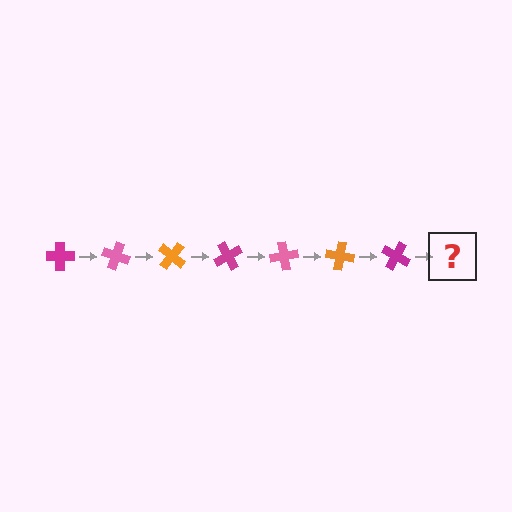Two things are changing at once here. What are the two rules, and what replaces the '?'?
The two rules are that it rotates 20 degrees each step and the color cycles through magenta, pink, and orange. The '?' should be a pink cross, rotated 140 degrees from the start.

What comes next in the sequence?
The next element should be a pink cross, rotated 140 degrees from the start.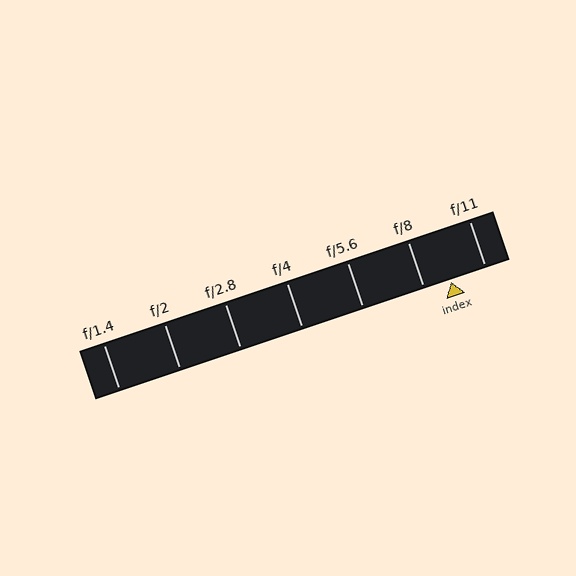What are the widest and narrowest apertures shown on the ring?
The widest aperture shown is f/1.4 and the narrowest is f/11.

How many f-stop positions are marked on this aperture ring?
There are 7 f-stop positions marked.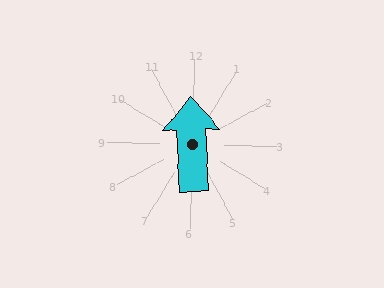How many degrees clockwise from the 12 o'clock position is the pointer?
Approximately 356 degrees.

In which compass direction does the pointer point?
North.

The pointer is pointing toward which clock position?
Roughly 12 o'clock.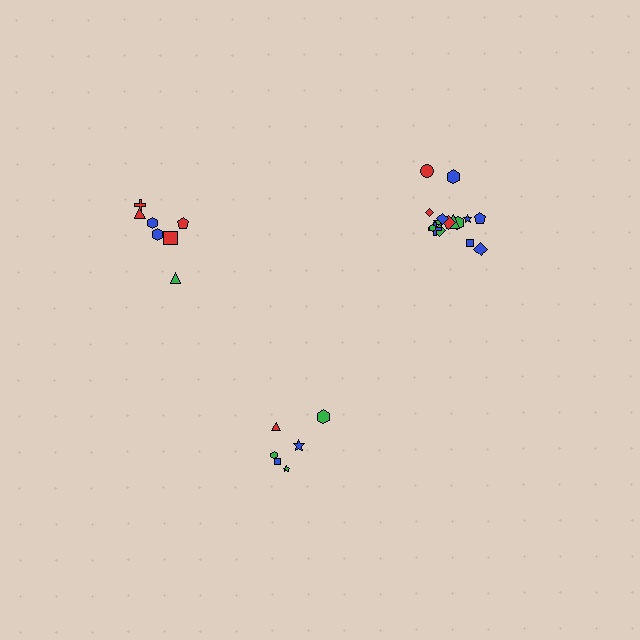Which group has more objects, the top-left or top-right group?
The top-right group.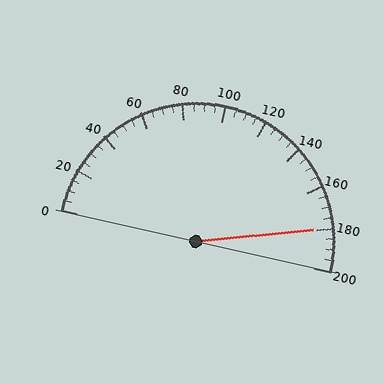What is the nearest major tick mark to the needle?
The nearest major tick mark is 180.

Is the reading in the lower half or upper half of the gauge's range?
The reading is in the upper half of the range (0 to 200).